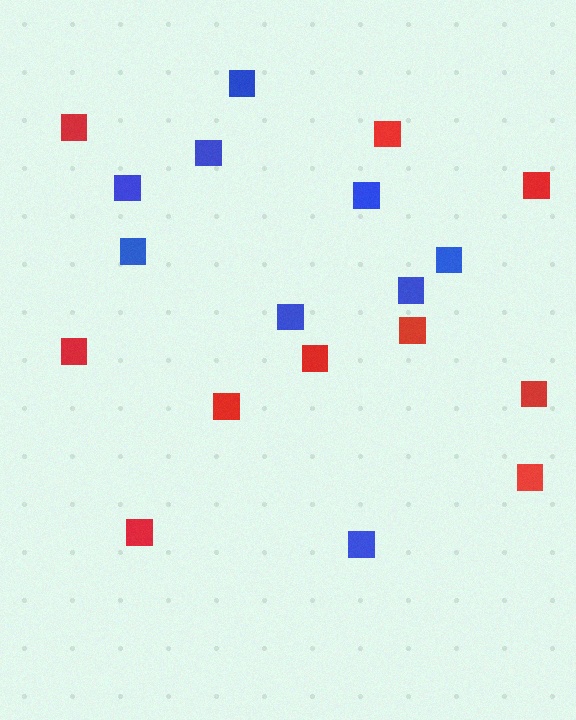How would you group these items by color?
There are 2 groups: one group of red squares (10) and one group of blue squares (9).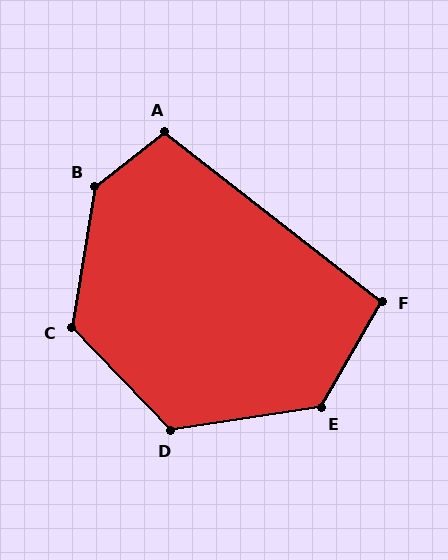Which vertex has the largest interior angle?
B, at approximately 137 degrees.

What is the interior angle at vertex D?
Approximately 125 degrees (obtuse).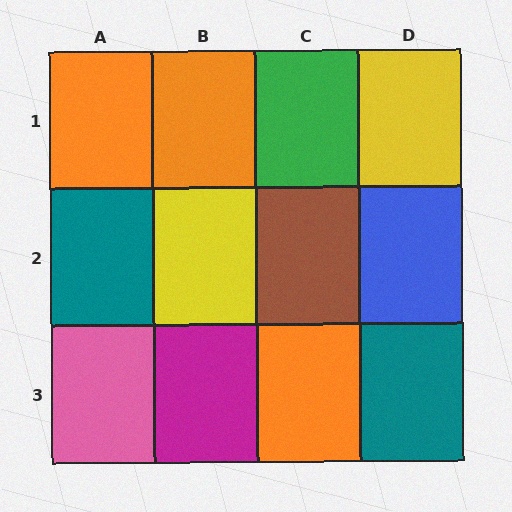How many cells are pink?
1 cell is pink.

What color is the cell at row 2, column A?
Teal.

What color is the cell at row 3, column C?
Orange.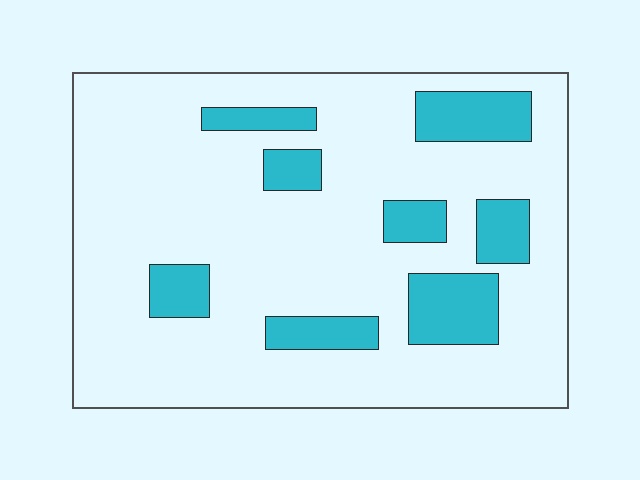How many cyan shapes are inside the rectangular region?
8.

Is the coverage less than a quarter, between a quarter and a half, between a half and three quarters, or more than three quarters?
Less than a quarter.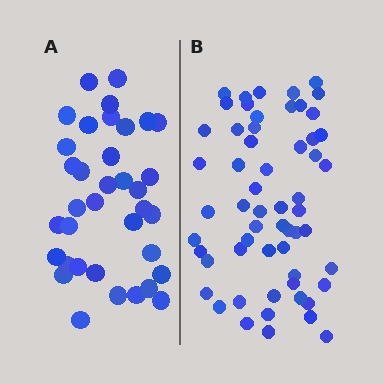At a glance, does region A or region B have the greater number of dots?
Region B (the right region) has more dots.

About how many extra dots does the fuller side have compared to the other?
Region B has approximately 20 more dots than region A.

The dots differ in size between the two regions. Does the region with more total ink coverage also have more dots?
No. Region A has more total ink coverage because its dots are larger, but region B actually contains more individual dots. Total area can be misleading — the number of items is what matters here.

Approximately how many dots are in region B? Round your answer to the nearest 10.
About 60 dots. (The exact count is 58, which rounds to 60.)